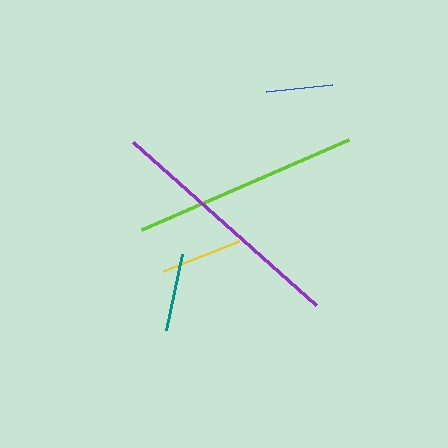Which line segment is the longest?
The purple line is the longest at approximately 245 pixels.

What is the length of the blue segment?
The blue segment is approximately 66 pixels long.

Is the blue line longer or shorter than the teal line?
The teal line is longer than the blue line.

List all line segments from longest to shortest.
From longest to shortest: purple, lime, yellow, teal, blue.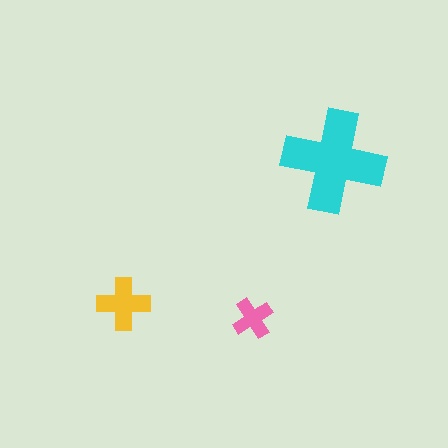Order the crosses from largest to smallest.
the cyan one, the yellow one, the pink one.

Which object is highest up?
The cyan cross is topmost.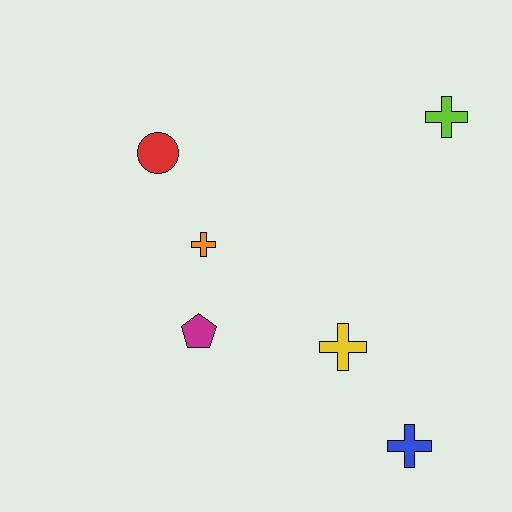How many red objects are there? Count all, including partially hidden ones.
There is 1 red object.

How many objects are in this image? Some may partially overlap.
There are 6 objects.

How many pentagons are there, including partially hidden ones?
There is 1 pentagon.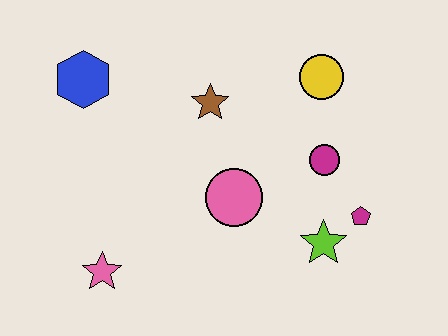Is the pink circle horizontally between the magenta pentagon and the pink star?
Yes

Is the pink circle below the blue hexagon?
Yes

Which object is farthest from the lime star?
The blue hexagon is farthest from the lime star.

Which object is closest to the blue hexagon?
The brown star is closest to the blue hexagon.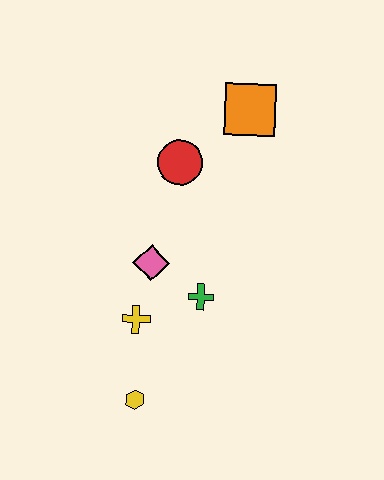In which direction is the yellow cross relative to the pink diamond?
The yellow cross is below the pink diamond.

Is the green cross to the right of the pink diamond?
Yes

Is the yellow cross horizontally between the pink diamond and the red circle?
No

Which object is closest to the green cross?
The pink diamond is closest to the green cross.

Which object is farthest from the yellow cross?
The orange square is farthest from the yellow cross.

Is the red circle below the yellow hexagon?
No